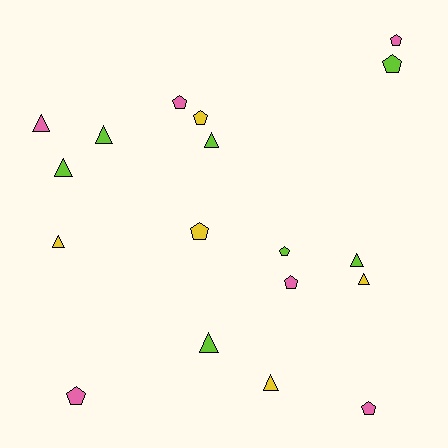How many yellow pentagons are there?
There are 2 yellow pentagons.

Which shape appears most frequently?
Pentagon, with 9 objects.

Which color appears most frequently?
Lime, with 7 objects.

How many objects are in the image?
There are 18 objects.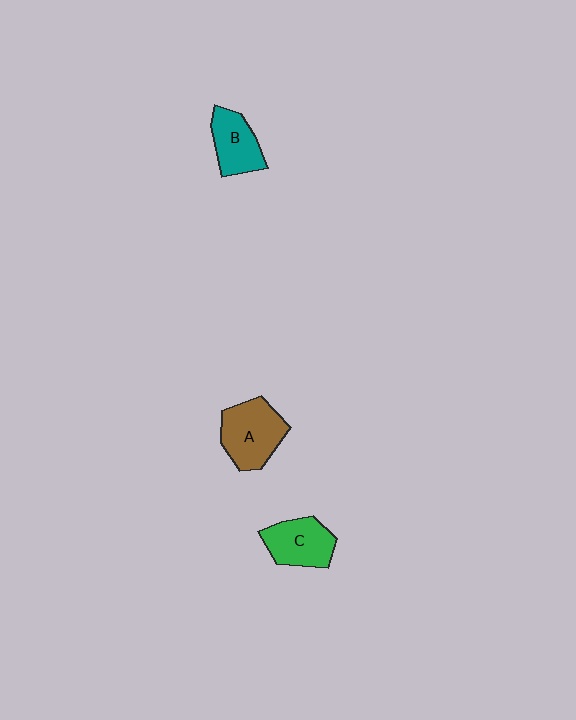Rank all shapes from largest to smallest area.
From largest to smallest: A (brown), C (green), B (teal).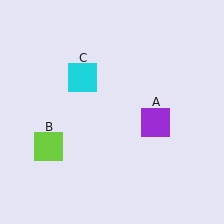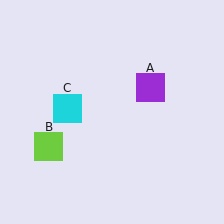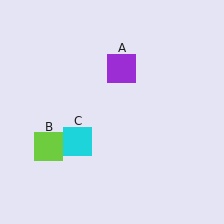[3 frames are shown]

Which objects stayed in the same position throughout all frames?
Lime square (object B) remained stationary.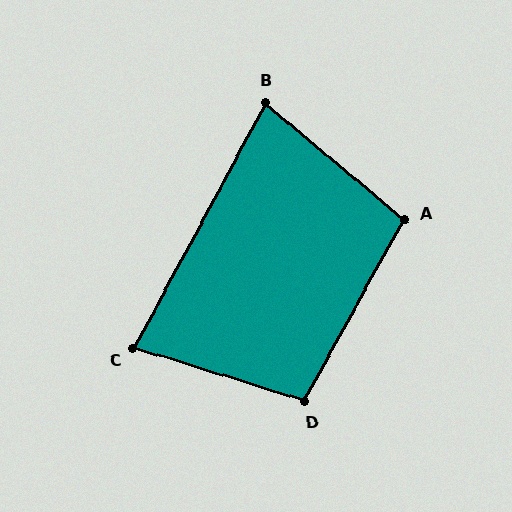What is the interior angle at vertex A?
Approximately 101 degrees (obtuse).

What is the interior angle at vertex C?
Approximately 79 degrees (acute).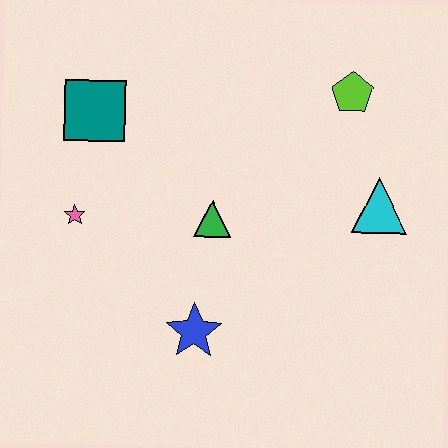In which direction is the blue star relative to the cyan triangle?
The blue star is to the left of the cyan triangle.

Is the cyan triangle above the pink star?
Yes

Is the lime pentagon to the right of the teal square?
Yes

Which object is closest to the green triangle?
The blue star is closest to the green triangle.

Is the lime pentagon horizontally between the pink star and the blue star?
No